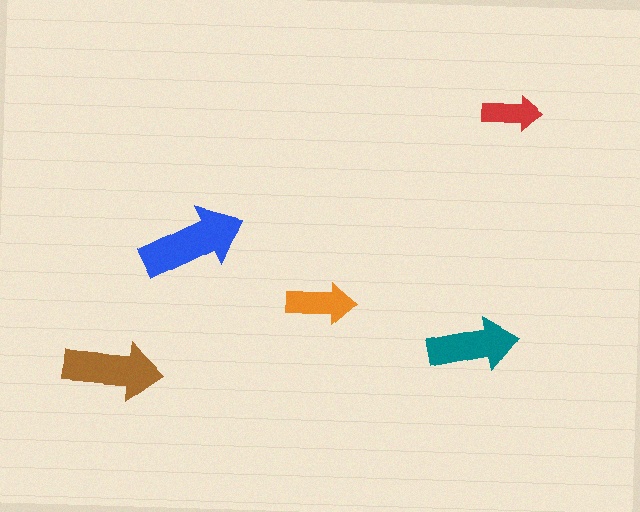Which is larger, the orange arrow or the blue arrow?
The blue one.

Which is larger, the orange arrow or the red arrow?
The orange one.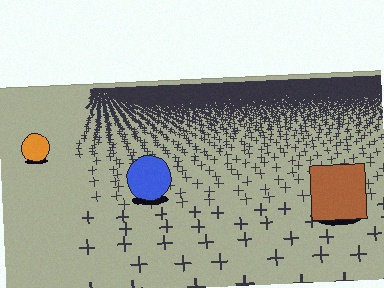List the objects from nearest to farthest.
From nearest to farthest: the brown square, the blue circle, the orange circle.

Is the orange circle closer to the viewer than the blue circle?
No. The blue circle is closer — you can tell from the texture gradient: the ground texture is coarser near it.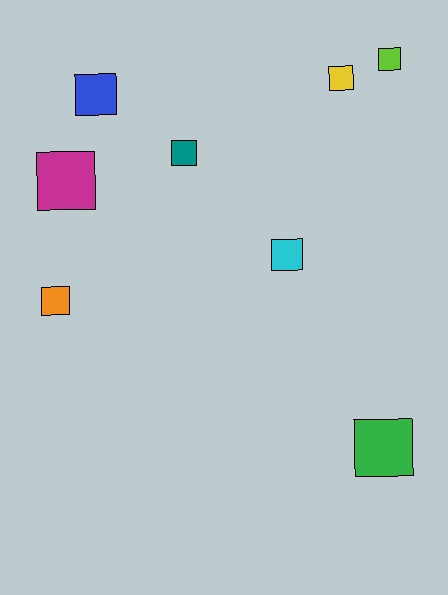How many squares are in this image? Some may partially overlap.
There are 8 squares.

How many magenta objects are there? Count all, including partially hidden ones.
There is 1 magenta object.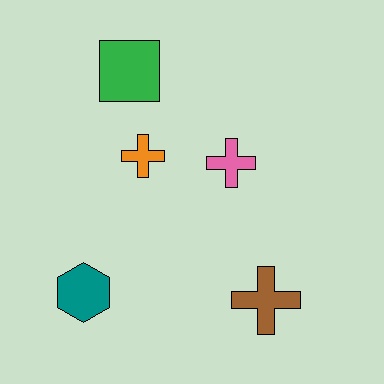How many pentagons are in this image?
There are no pentagons.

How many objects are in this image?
There are 5 objects.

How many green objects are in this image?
There is 1 green object.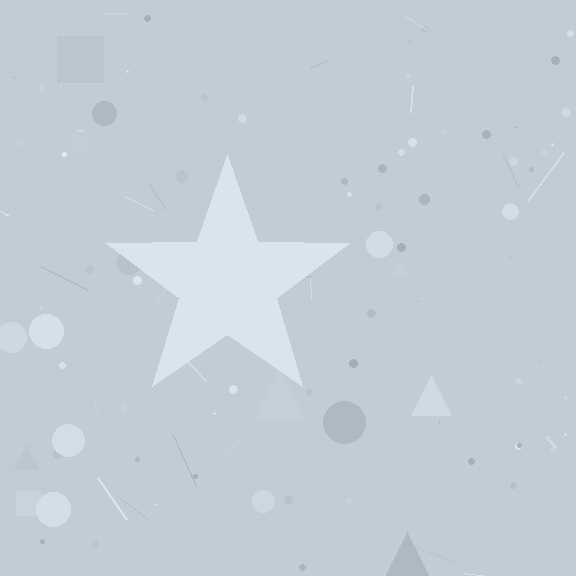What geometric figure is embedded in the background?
A star is embedded in the background.